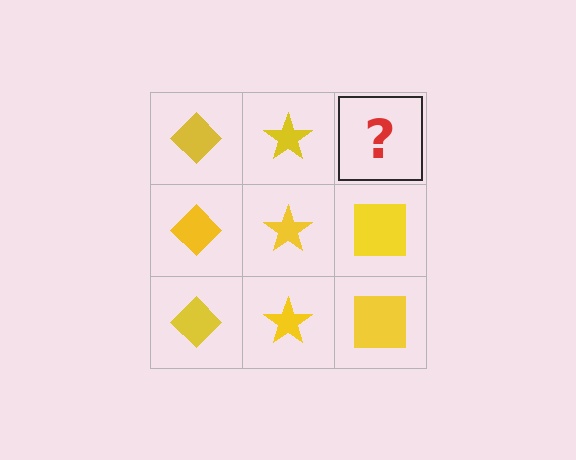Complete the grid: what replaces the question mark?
The question mark should be replaced with a yellow square.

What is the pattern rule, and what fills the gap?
The rule is that each column has a consistent shape. The gap should be filled with a yellow square.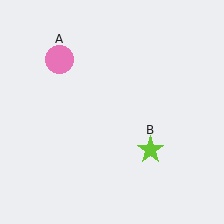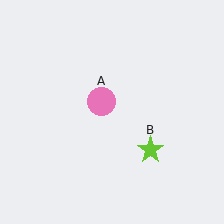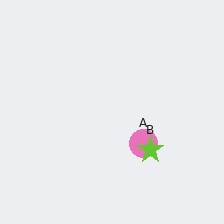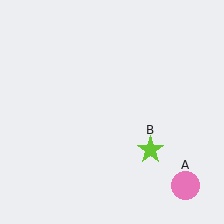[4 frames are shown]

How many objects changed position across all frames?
1 object changed position: pink circle (object A).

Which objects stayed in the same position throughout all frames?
Lime star (object B) remained stationary.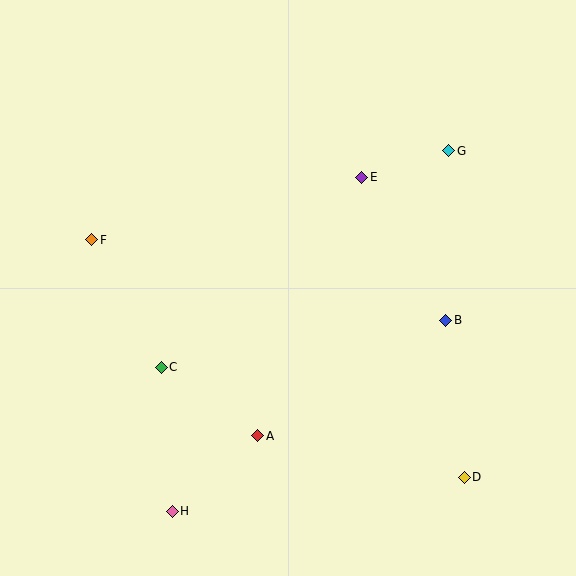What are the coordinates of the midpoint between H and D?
The midpoint between H and D is at (318, 494).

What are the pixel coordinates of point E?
Point E is at (362, 177).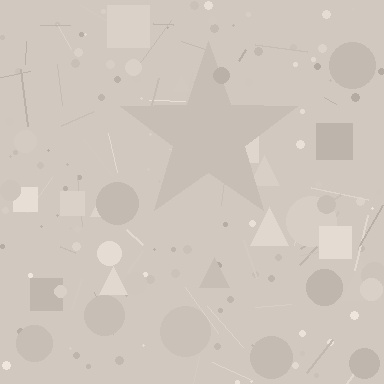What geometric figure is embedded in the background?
A star is embedded in the background.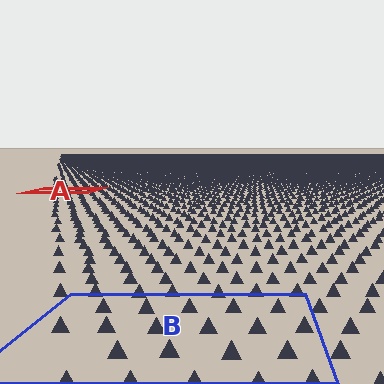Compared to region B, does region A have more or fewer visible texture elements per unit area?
Region A has more texture elements per unit area — they are packed more densely because it is farther away.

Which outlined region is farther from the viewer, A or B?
Region A is farther from the viewer — the texture elements inside it appear smaller and more densely packed.